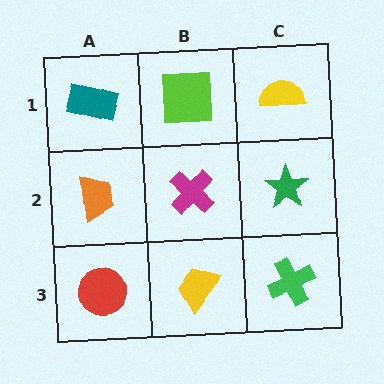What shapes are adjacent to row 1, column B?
A magenta cross (row 2, column B), a teal rectangle (row 1, column A), a yellow semicircle (row 1, column C).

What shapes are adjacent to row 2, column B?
A lime square (row 1, column B), a yellow trapezoid (row 3, column B), an orange trapezoid (row 2, column A), a green star (row 2, column C).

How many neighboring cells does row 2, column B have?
4.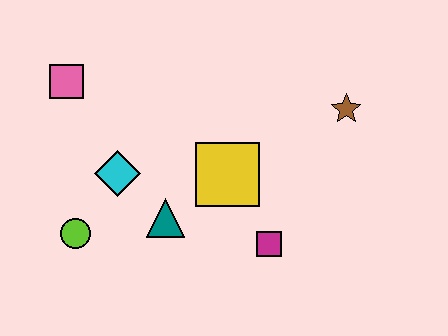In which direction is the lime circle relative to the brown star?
The lime circle is to the left of the brown star.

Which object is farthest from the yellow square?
The pink square is farthest from the yellow square.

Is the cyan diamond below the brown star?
Yes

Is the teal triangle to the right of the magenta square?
No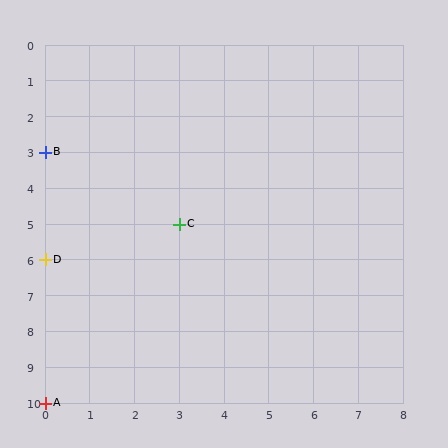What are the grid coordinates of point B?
Point B is at grid coordinates (0, 3).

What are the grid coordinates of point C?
Point C is at grid coordinates (3, 5).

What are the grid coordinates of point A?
Point A is at grid coordinates (0, 10).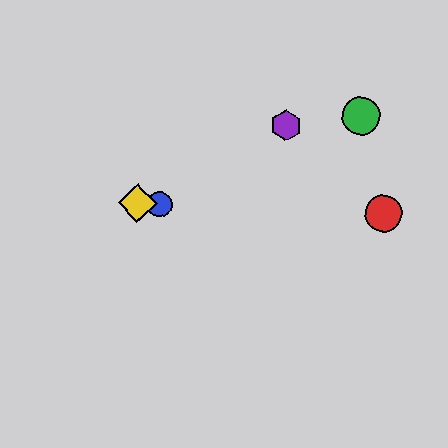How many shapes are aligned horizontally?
3 shapes (the red circle, the blue circle, the yellow diamond) are aligned horizontally.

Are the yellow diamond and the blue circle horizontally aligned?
Yes, both are at y≈203.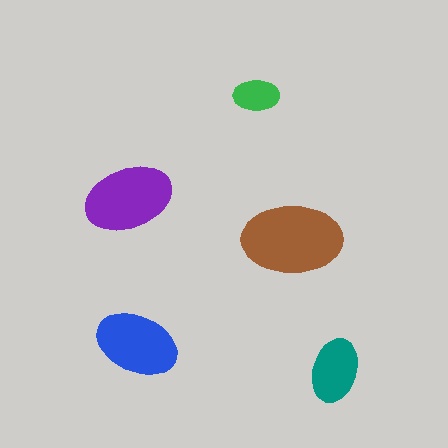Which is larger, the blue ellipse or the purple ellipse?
The purple one.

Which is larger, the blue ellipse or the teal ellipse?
The blue one.